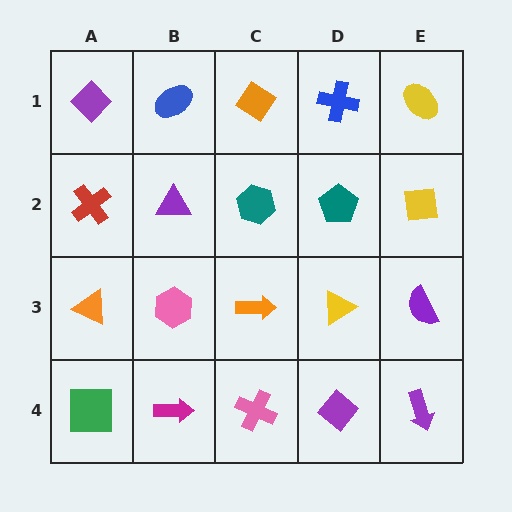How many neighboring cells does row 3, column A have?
3.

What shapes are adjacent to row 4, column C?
An orange arrow (row 3, column C), a magenta arrow (row 4, column B), a purple diamond (row 4, column D).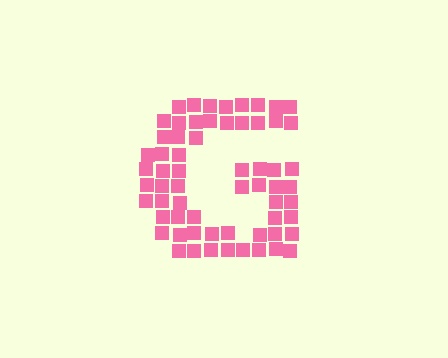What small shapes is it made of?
It is made of small squares.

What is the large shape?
The large shape is the letter G.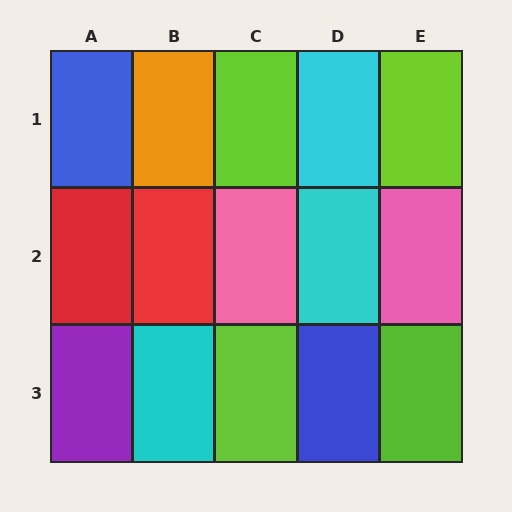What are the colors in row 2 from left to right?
Red, red, pink, cyan, pink.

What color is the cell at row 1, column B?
Orange.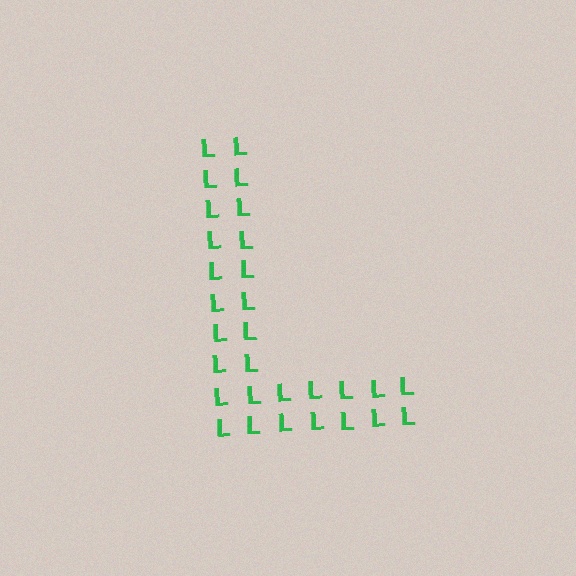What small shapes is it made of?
It is made of small letter L's.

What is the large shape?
The large shape is the letter L.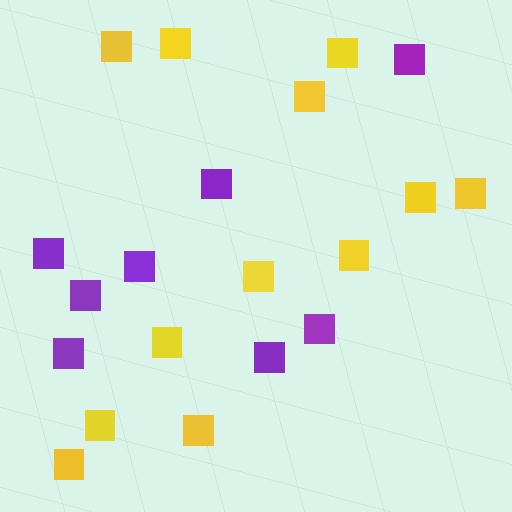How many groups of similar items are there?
There are 2 groups: one group of yellow squares (12) and one group of purple squares (8).